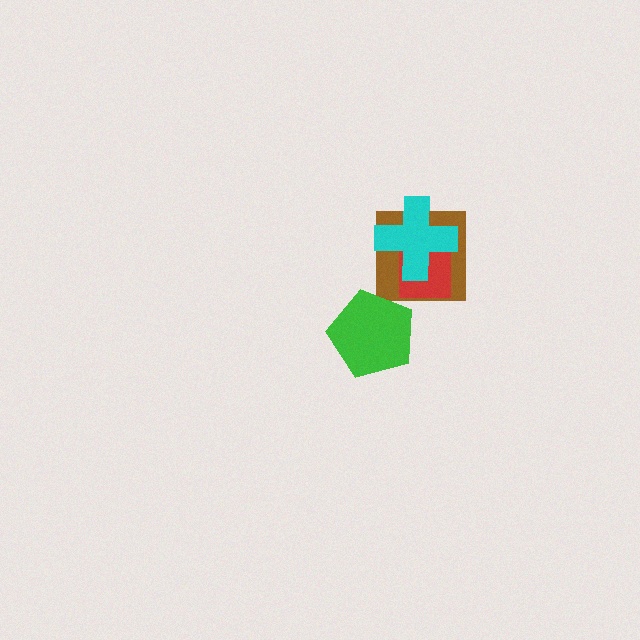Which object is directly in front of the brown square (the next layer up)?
The red square is directly in front of the brown square.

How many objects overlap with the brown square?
2 objects overlap with the brown square.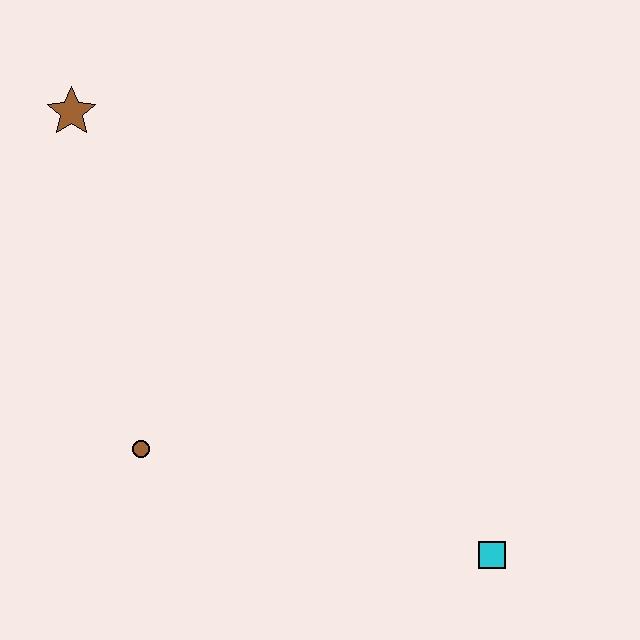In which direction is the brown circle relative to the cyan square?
The brown circle is to the left of the cyan square.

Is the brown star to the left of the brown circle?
Yes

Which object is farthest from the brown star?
The cyan square is farthest from the brown star.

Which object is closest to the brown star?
The brown circle is closest to the brown star.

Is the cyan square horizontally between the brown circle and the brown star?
No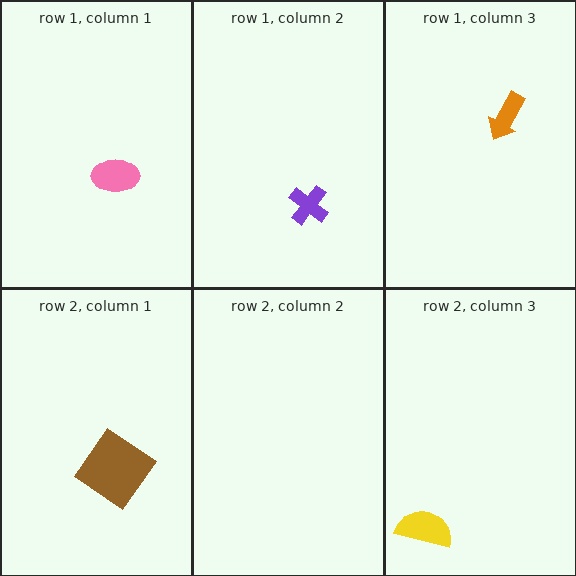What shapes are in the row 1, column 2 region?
The purple cross.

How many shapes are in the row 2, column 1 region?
1.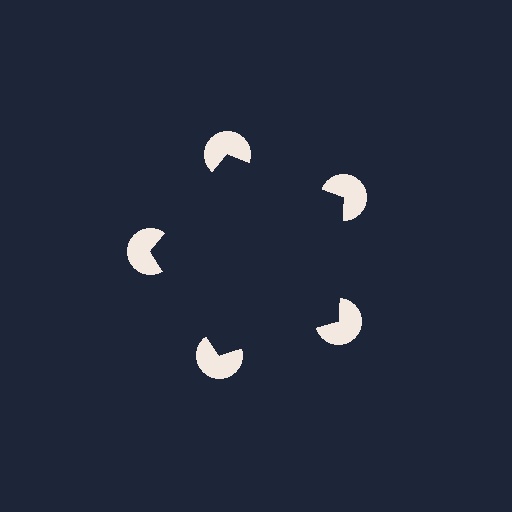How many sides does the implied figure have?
5 sides.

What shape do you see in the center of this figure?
An illusory pentagon — its edges are inferred from the aligned wedge cuts in the pac-man discs, not physically drawn.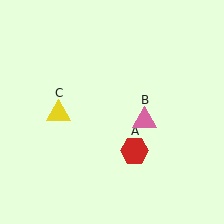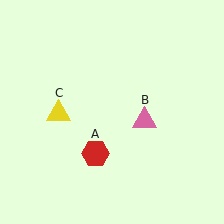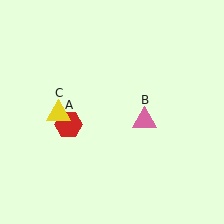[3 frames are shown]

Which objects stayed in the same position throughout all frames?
Pink triangle (object B) and yellow triangle (object C) remained stationary.